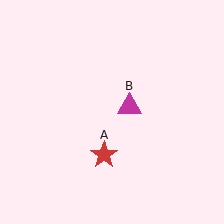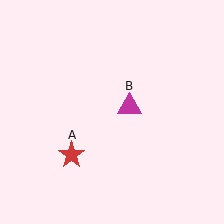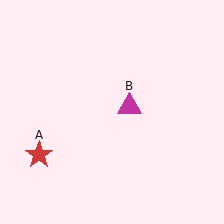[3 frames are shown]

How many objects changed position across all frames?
1 object changed position: red star (object A).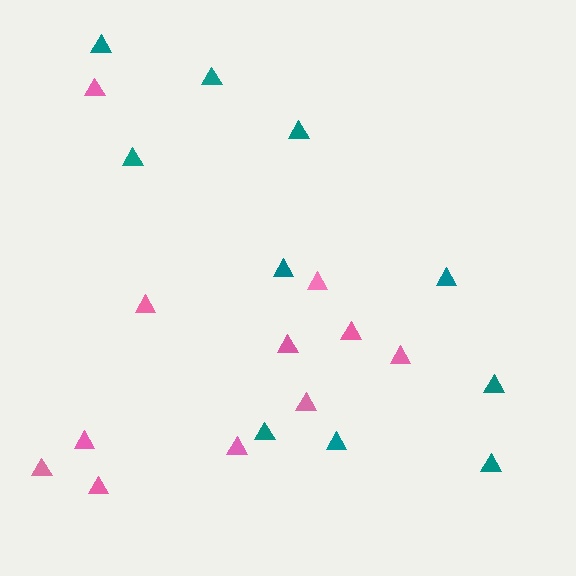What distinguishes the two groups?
There are 2 groups: one group of pink triangles (11) and one group of teal triangles (10).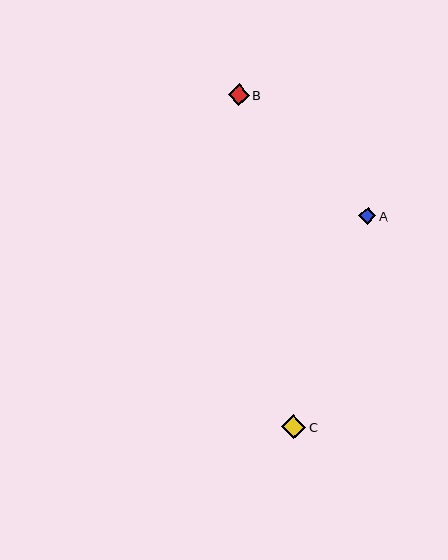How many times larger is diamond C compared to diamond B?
Diamond C is approximately 1.1 times the size of diamond B.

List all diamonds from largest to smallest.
From largest to smallest: C, B, A.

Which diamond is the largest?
Diamond C is the largest with a size of approximately 24 pixels.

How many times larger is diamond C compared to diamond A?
Diamond C is approximately 1.4 times the size of diamond A.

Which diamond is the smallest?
Diamond A is the smallest with a size of approximately 17 pixels.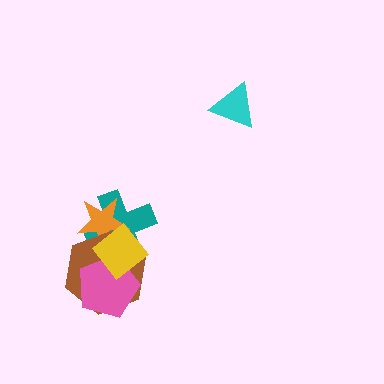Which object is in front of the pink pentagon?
The yellow diamond is in front of the pink pentagon.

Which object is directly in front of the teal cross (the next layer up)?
The orange star is directly in front of the teal cross.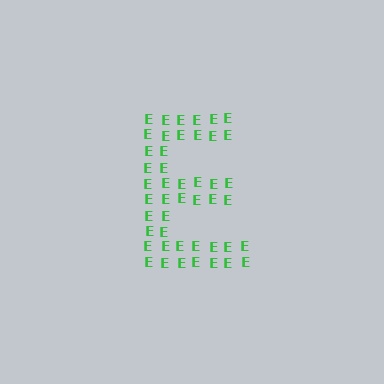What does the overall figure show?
The overall figure shows the letter E.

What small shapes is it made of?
It is made of small letter E's.